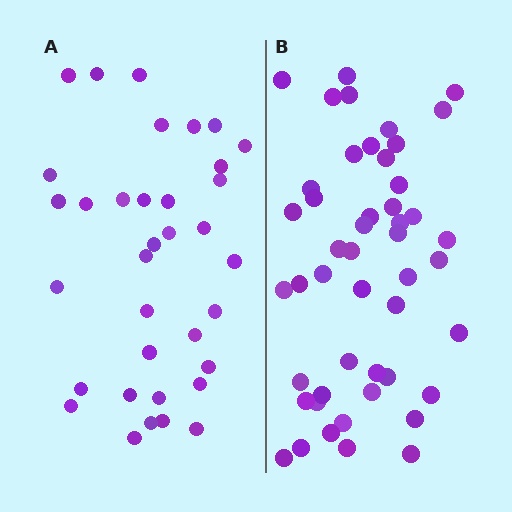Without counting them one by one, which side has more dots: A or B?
Region B (the right region) has more dots.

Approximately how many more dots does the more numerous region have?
Region B has approximately 15 more dots than region A.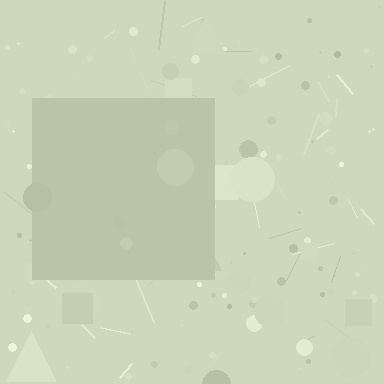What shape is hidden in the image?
A square is hidden in the image.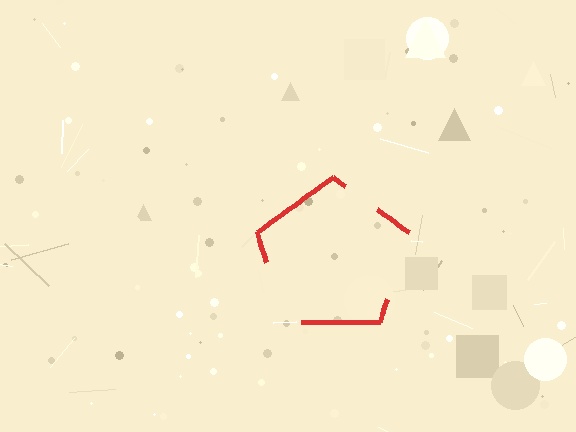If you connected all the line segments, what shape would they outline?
They would outline a pentagon.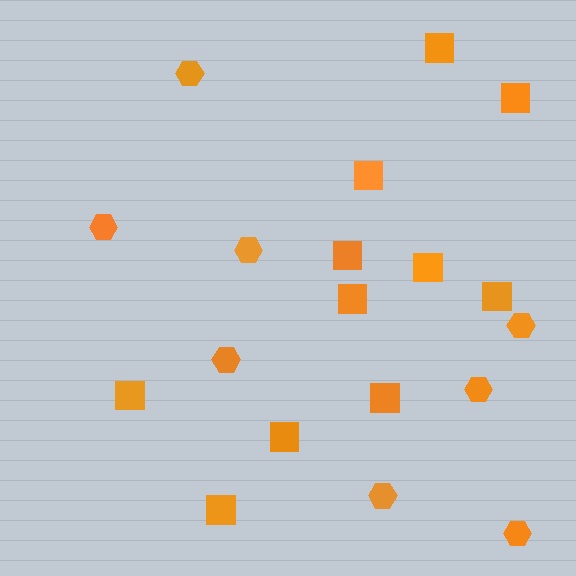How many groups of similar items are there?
There are 2 groups: one group of squares (11) and one group of hexagons (8).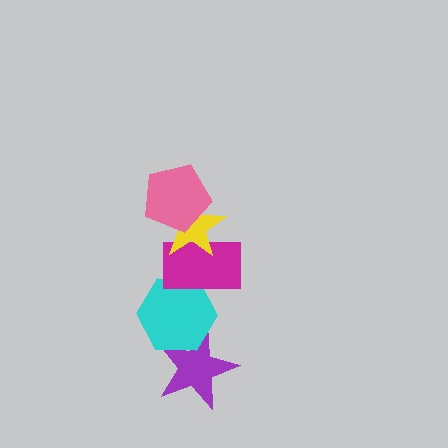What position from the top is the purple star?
The purple star is 5th from the top.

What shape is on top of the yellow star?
The pink pentagon is on top of the yellow star.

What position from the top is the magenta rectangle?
The magenta rectangle is 3rd from the top.